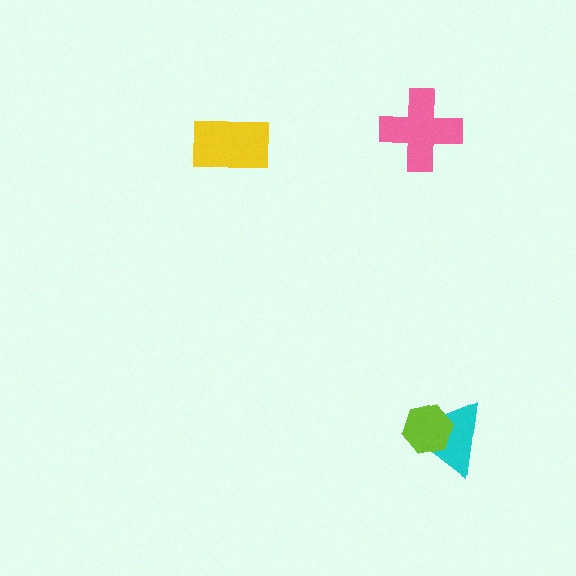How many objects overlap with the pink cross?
0 objects overlap with the pink cross.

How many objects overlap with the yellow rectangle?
0 objects overlap with the yellow rectangle.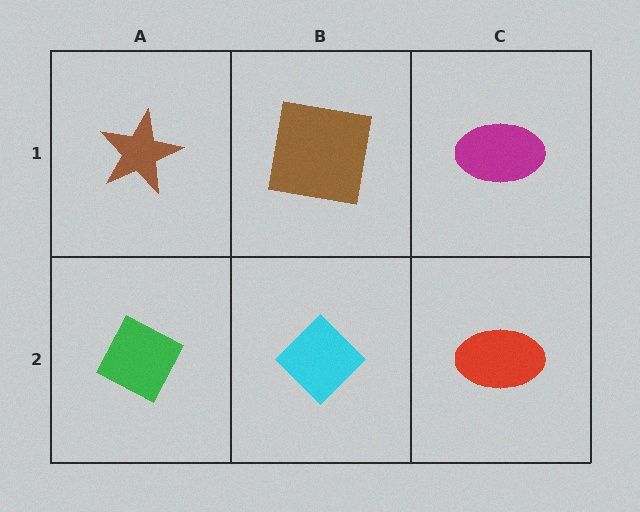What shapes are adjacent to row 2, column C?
A magenta ellipse (row 1, column C), a cyan diamond (row 2, column B).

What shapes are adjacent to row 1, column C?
A red ellipse (row 2, column C), a brown square (row 1, column B).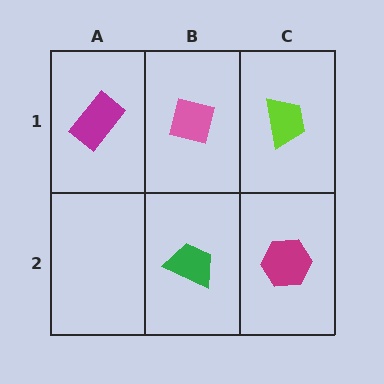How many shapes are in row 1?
3 shapes.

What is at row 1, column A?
A magenta rectangle.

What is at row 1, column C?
A lime trapezoid.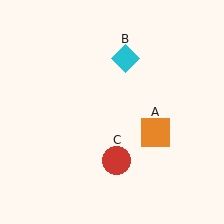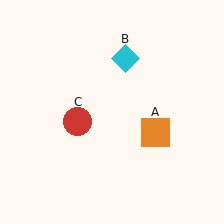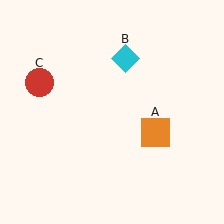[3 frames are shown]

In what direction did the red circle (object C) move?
The red circle (object C) moved up and to the left.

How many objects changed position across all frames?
1 object changed position: red circle (object C).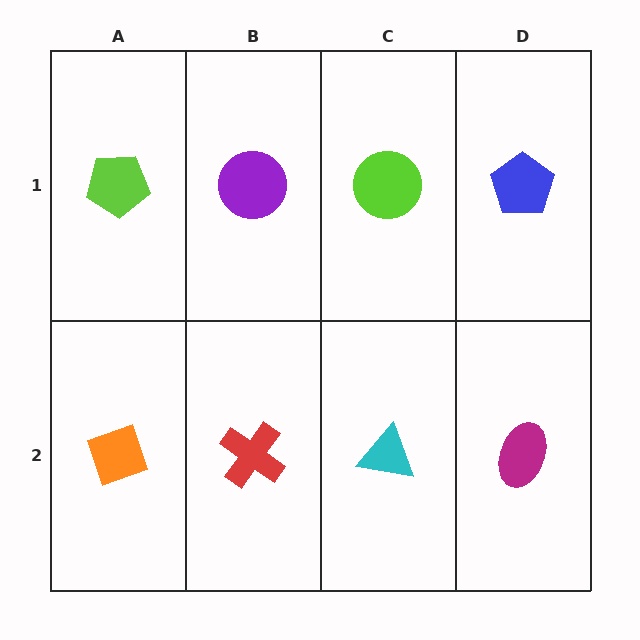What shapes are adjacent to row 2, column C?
A lime circle (row 1, column C), a red cross (row 2, column B), a magenta ellipse (row 2, column D).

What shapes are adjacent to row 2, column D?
A blue pentagon (row 1, column D), a cyan triangle (row 2, column C).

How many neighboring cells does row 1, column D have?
2.